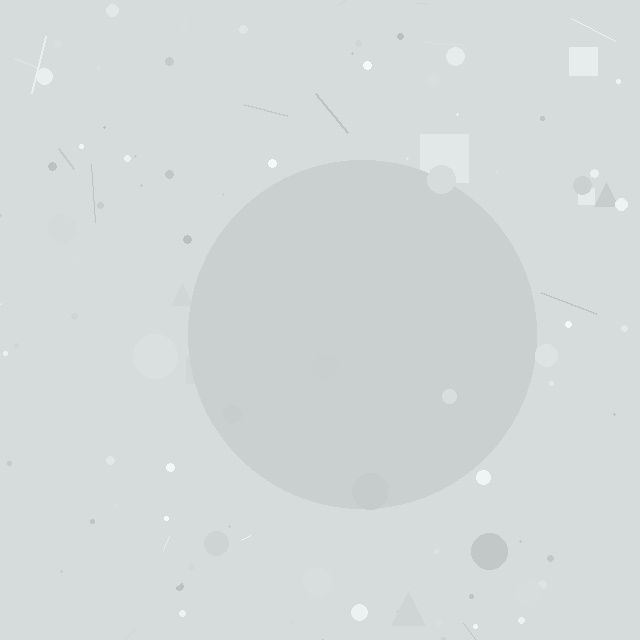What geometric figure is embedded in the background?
A circle is embedded in the background.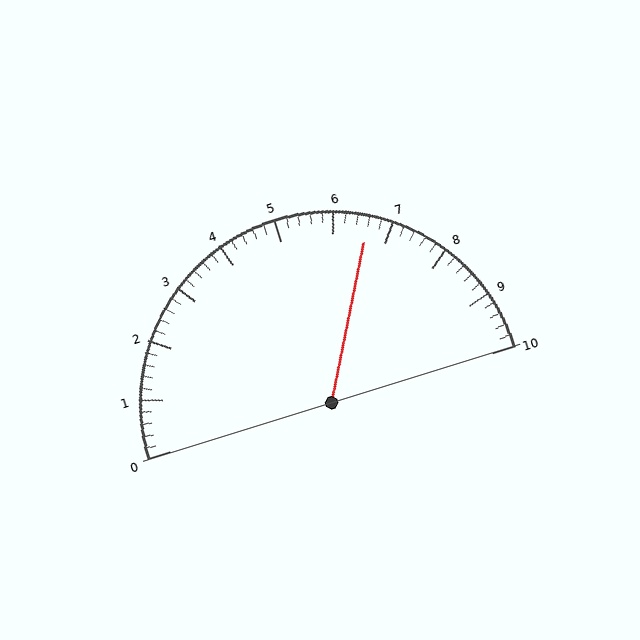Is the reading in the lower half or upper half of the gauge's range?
The reading is in the upper half of the range (0 to 10).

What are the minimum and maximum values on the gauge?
The gauge ranges from 0 to 10.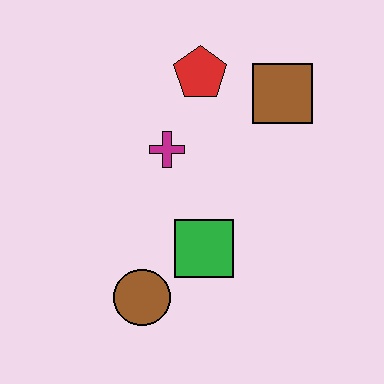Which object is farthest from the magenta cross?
The brown circle is farthest from the magenta cross.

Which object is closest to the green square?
The brown circle is closest to the green square.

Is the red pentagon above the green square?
Yes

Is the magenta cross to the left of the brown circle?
No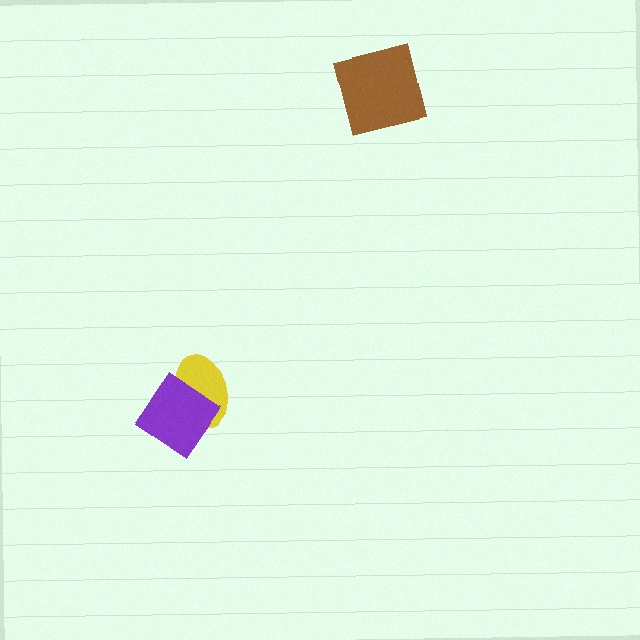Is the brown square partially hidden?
No, no other shape covers it.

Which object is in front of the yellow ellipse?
The purple diamond is in front of the yellow ellipse.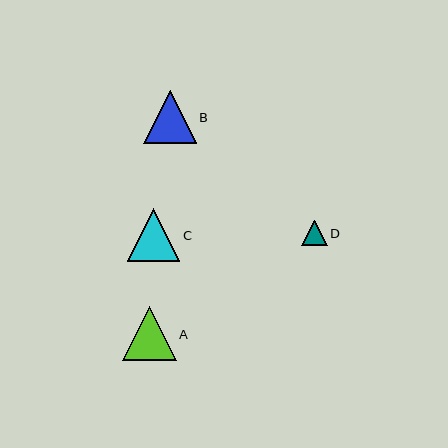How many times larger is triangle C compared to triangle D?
Triangle C is approximately 2.1 times the size of triangle D.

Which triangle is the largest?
Triangle A is the largest with a size of approximately 54 pixels.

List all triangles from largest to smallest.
From largest to smallest: A, C, B, D.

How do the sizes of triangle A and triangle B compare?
Triangle A and triangle B are approximately the same size.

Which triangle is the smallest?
Triangle D is the smallest with a size of approximately 25 pixels.